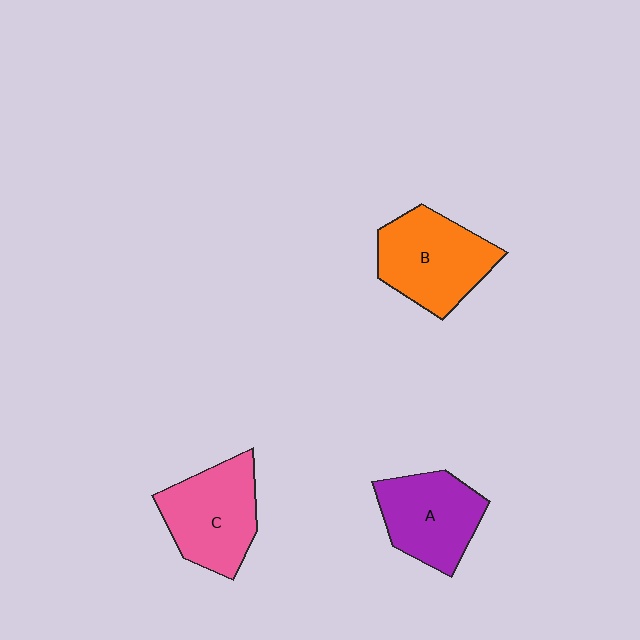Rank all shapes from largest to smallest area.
From largest to smallest: B (orange), C (pink), A (purple).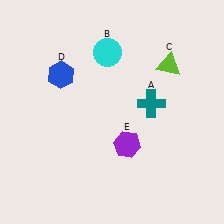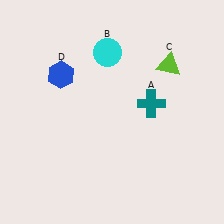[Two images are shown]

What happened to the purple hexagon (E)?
The purple hexagon (E) was removed in Image 2. It was in the bottom-right area of Image 1.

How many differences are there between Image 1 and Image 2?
There is 1 difference between the two images.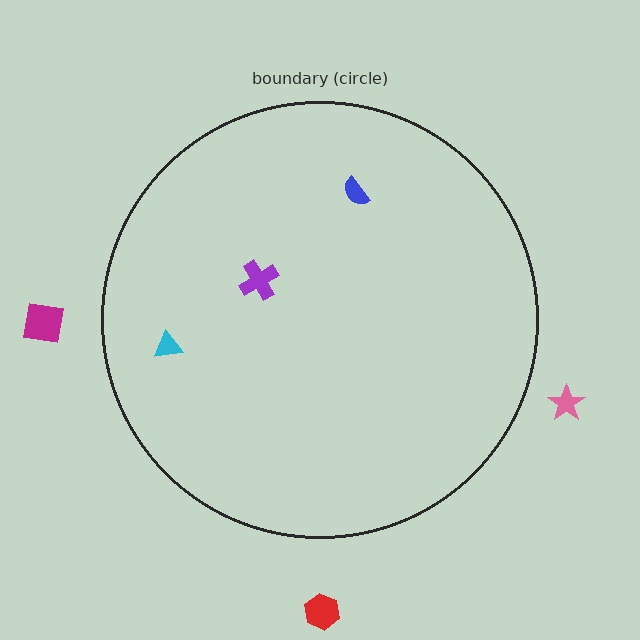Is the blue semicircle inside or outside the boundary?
Inside.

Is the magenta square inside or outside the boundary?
Outside.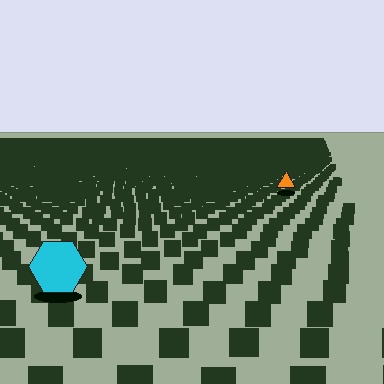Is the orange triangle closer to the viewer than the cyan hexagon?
No. The cyan hexagon is closer — you can tell from the texture gradient: the ground texture is coarser near it.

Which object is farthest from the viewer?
The orange triangle is farthest from the viewer. It appears smaller and the ground texture around it is denser.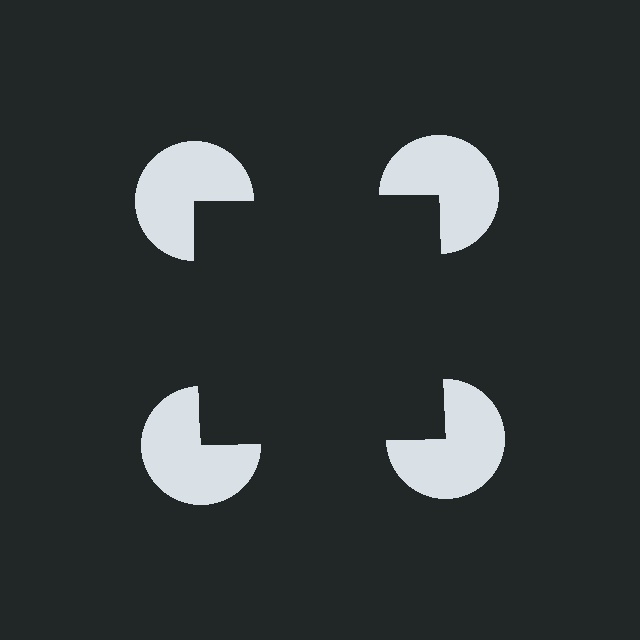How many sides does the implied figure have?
4 sides.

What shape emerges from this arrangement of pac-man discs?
An illusory square — its edges are inferred from the aligned wedge cuts in the pac-man discs, not physically drawn.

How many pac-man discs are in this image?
There are 4 — one at each vertex of the illusory square.